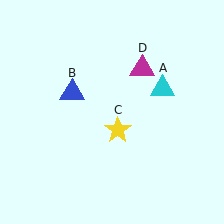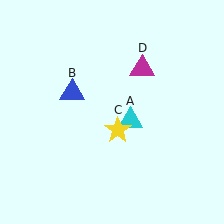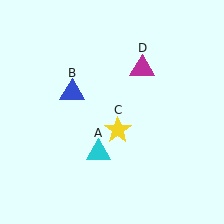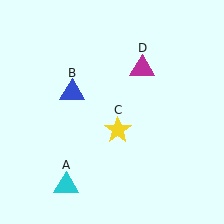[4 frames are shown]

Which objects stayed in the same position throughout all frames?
Blue triangle (object B) and yellow star (object C) and magenta triangle (object D) remained stationary.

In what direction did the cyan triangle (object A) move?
The cyan triangle (object A) moved down and to the left.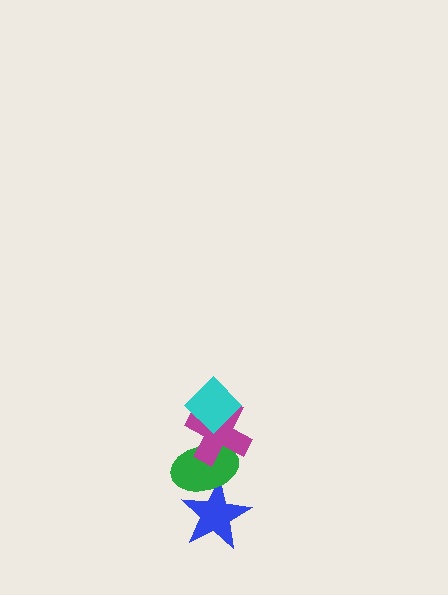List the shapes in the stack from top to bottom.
From top to bottom: the cyan diamond, the magenta cross, the green ellipse, the blue star.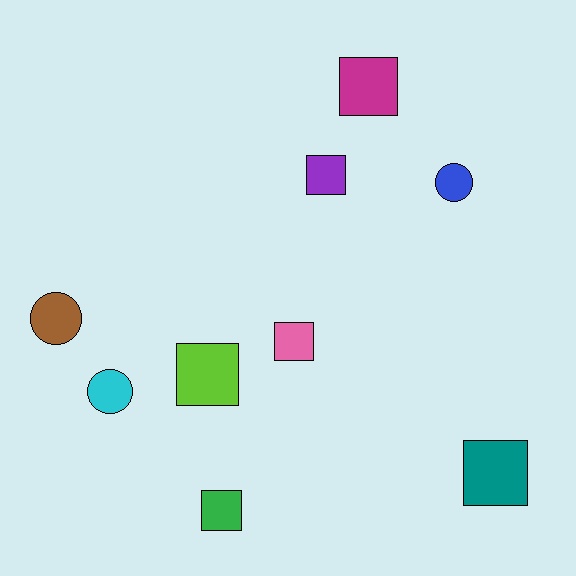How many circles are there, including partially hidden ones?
There are 3 circles.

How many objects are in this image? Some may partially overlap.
There are 9 objects.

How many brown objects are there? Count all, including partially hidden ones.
There is 1 brown object.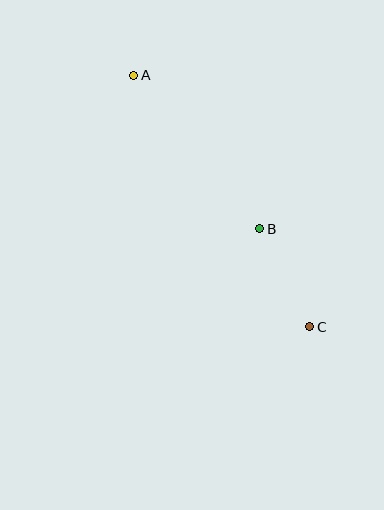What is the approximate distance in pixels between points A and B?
The distance between A and B is approximately 198 pixels.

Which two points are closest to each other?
Points B and C are closest to each other.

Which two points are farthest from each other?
Points A and C are farthest from each other.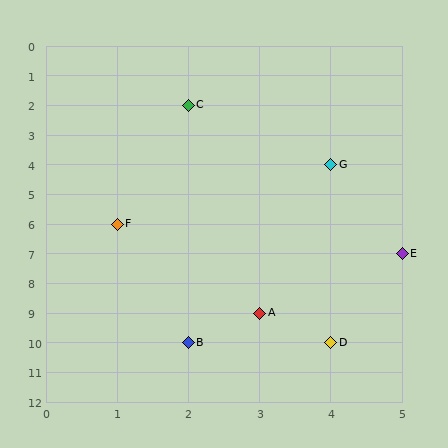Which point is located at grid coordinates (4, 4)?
Point G is at (4, 4).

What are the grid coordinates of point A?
Point A is at grid coordinates (3, 9).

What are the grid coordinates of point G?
Point G is at grid coordinates (4, 4).